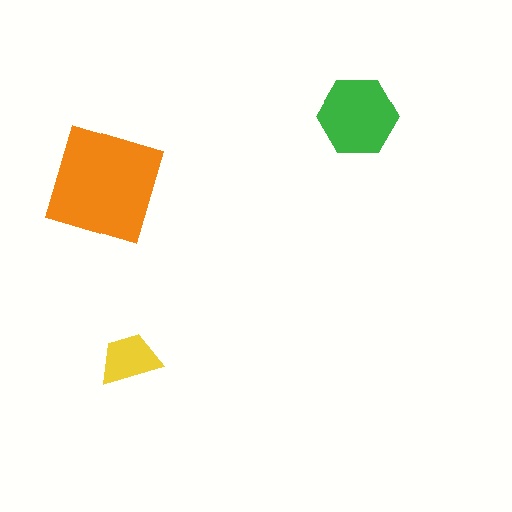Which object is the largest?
The orange square.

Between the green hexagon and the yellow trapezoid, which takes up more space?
The green hexagon.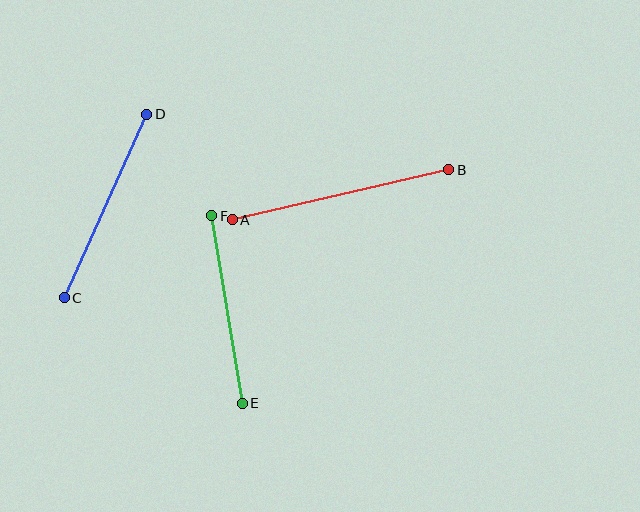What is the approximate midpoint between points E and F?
The midpoint is at approximately (227, 309) pixels.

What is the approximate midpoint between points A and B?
The midpoint is at approximately (341, 195) pixels.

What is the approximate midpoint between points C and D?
The midpoint is at approximately (105, 206) pixels.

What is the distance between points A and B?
The distance is approximately 223 pixels.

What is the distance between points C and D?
The distance is approximately 201 pixels.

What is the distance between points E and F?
The distance is approximately 190 pixels.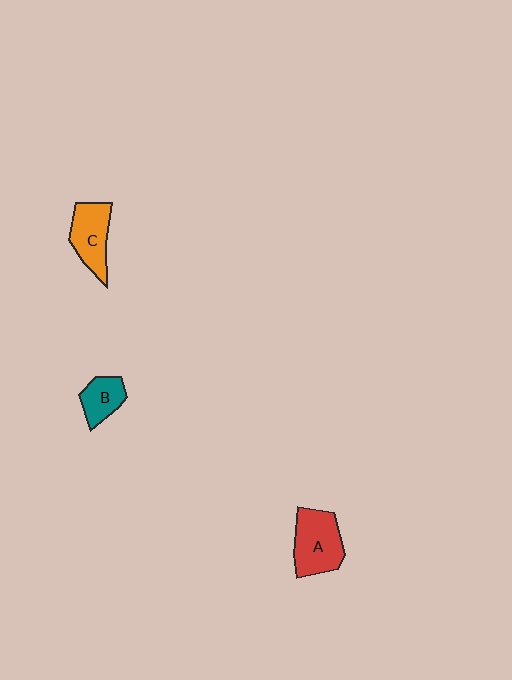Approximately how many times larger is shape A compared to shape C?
Approximately 1.2 times.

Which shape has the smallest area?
Shape B (teal).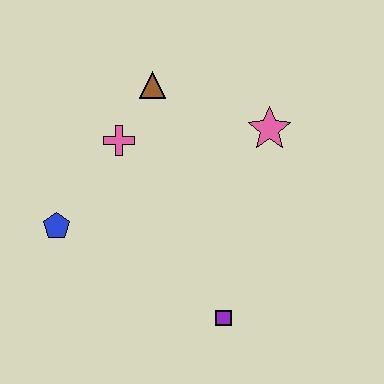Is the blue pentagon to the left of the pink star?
Yes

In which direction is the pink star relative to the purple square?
The pink star is above the purple square.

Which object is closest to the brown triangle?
The pink cross is closest to the brown triangle.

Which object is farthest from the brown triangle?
The purple square is farthest from the brown triangle.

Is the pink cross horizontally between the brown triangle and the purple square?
No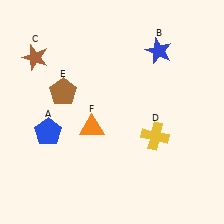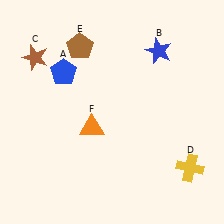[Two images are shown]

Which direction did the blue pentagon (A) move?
The blue pentagon (A) moved up.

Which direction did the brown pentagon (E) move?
The brown pentagon (E) moved up.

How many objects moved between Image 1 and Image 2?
3 objects moved between the two images.